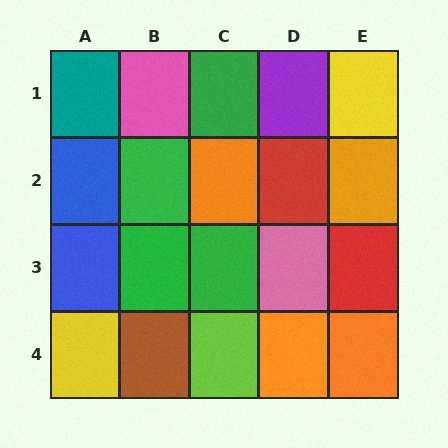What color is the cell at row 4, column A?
Yellow.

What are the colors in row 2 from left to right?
Blue, green, orange, red, orange.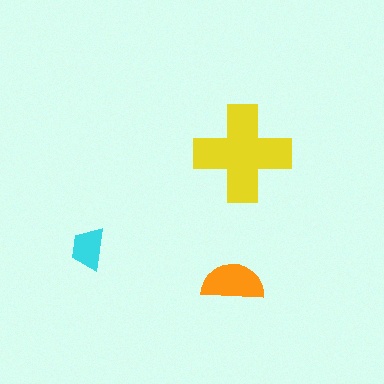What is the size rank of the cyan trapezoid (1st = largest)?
3rd.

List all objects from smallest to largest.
The cyan trapezoid, the orange semicircle, the yellow cross.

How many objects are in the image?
There are 3 objects in the image.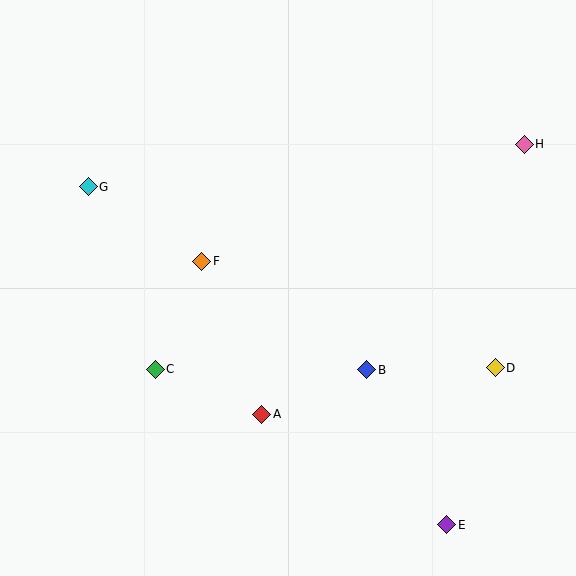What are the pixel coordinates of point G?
Point G is at (88, 187).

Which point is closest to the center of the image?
Point F at (202, 261) is closest to the center.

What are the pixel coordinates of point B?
Point B is at (367, 370).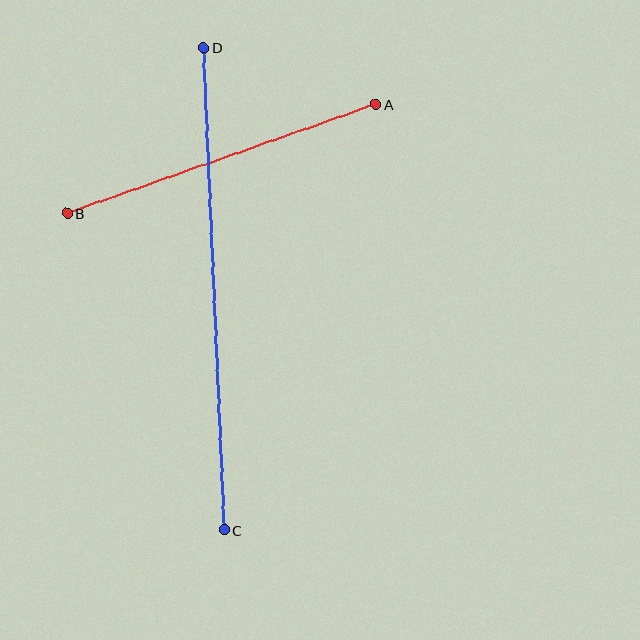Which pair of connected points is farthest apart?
Points C and D are farthest apart.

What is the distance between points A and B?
The distance is approximately 328 pixels.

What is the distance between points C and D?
The distance is approximately 483 pixels.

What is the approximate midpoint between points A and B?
The midpoint is at approximately (222, 159) pixels.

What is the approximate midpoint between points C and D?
The midpoint is at approximately (214, 289) pixels.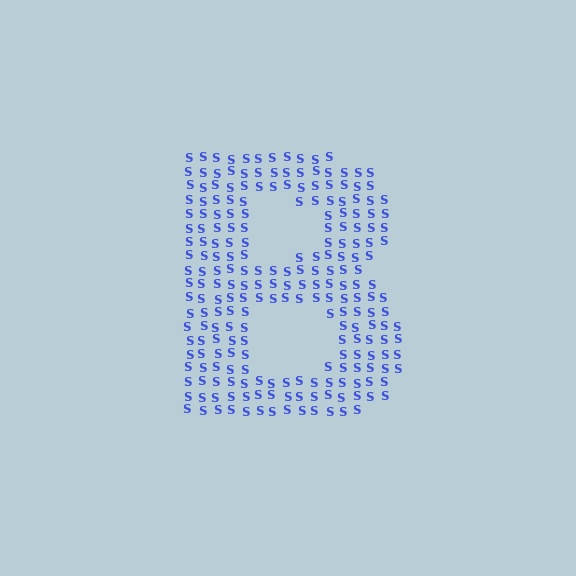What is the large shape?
The large shape is the letter B.